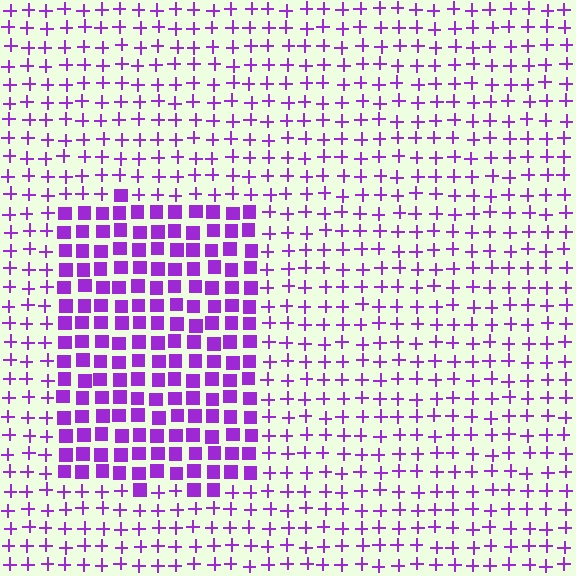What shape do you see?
I see a rectangle.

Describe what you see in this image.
The image is filled with small purple elements arranged in a uniform grid. A rectangle-shaped region contains squares, while the surrounding area contains plus signs. The boundary is defined purely by the change in element shape.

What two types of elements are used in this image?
The image uses squares inside the rectangle region and plus signs outside it.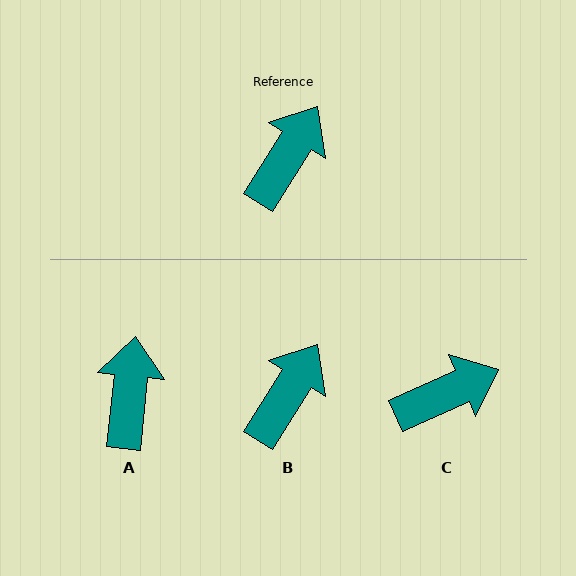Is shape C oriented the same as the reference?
No, it is off by about 34 degrees.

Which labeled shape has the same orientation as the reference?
B.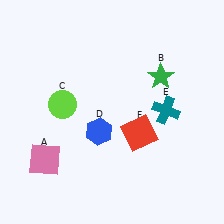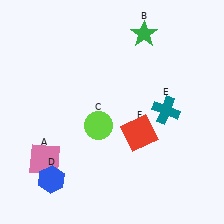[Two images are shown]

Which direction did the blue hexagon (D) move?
The blue hexagon (D) moved down.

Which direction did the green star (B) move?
The green star (B) moved up.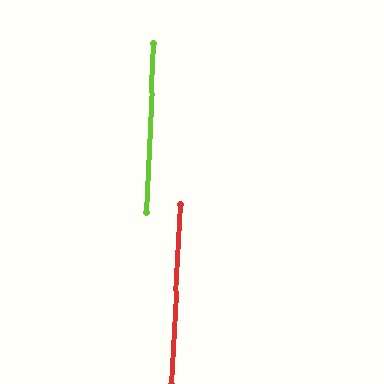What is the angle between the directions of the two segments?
Approximately 1 degree.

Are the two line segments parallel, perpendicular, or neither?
Parallel — their directions differ by only 0.5°.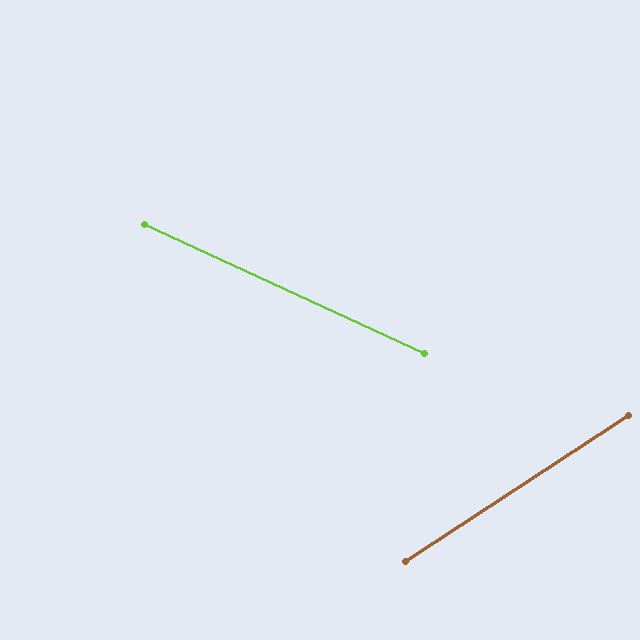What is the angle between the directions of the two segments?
Approximately 58 degrees.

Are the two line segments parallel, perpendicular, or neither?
Neither parallel nor perpendicular — they differ by about 58°.